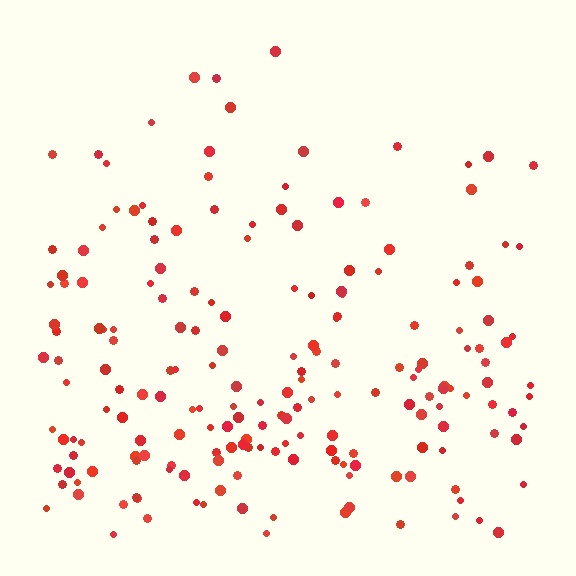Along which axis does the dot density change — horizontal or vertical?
Vertical.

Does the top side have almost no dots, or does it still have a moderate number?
Still a moderate number, just noticeably fewer than the bottom.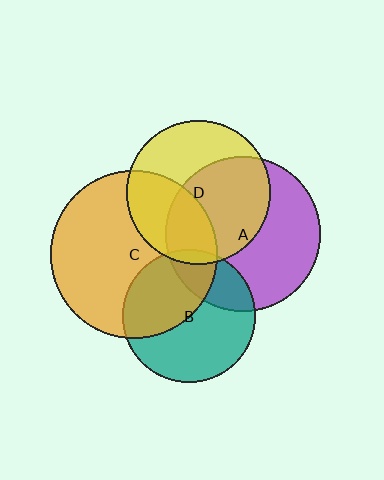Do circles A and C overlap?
Yes.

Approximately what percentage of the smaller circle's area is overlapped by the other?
Approximately 20%.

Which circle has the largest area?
Circle C (orange).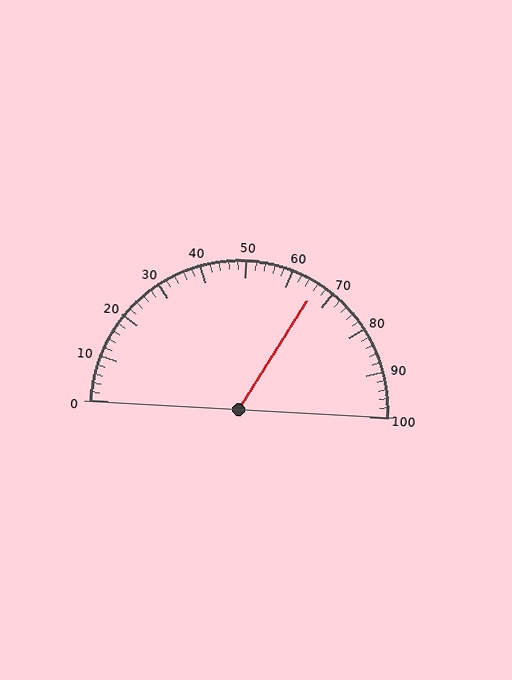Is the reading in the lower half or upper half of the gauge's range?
The reading is in the upper half of the range (0 to 100).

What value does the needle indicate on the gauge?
The needle indicates approximately 66.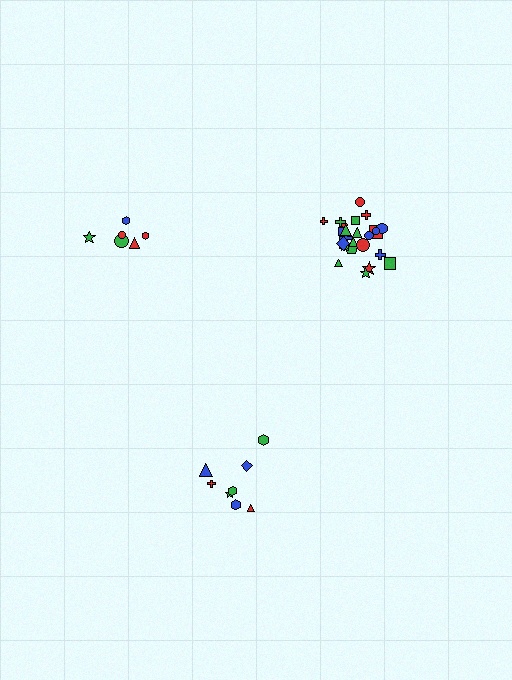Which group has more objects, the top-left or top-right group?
The top-right group.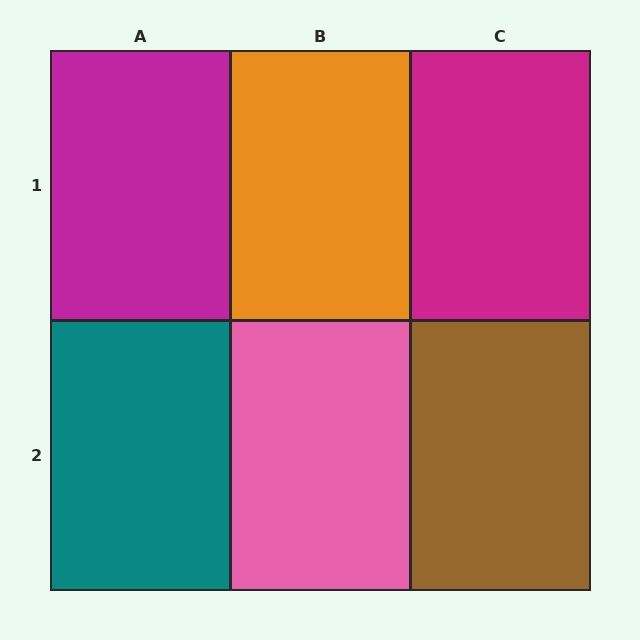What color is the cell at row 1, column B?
Orange.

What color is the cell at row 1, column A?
Magenta.